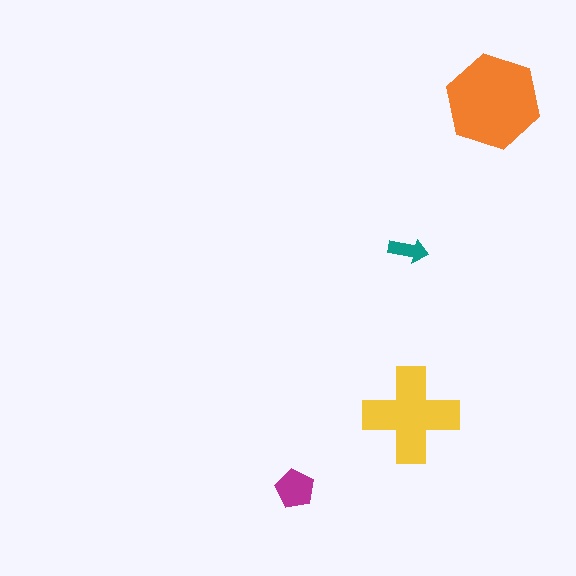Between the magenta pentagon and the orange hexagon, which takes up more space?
The orange hexagon.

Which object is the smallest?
The teal arrow.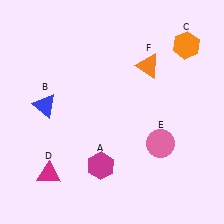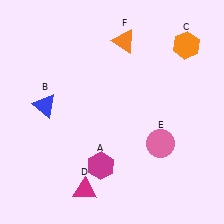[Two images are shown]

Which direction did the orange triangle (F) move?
The orange triangle (F) moved up.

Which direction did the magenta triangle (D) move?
The magenta triangle (D) moved right.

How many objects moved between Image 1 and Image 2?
2 objects moved between the two images.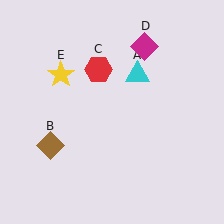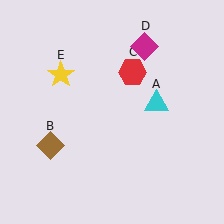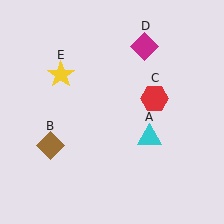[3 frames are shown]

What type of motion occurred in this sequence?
The cyan triangle (object A), red hexagon (object C) rotated clockwise around the center of the scene.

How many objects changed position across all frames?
2 objects changed position: cyan triangle (object A), red hexagon (object C).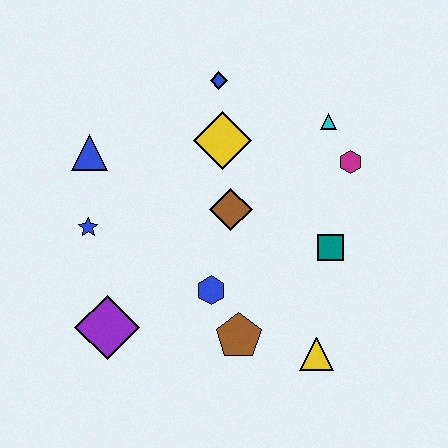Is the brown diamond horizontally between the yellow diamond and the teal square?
Yes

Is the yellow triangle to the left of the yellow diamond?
No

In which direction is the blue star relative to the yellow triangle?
The blue star is to the left of the yellow triangle.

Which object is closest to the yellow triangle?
The brown pentagon is closest to the yellow triangle.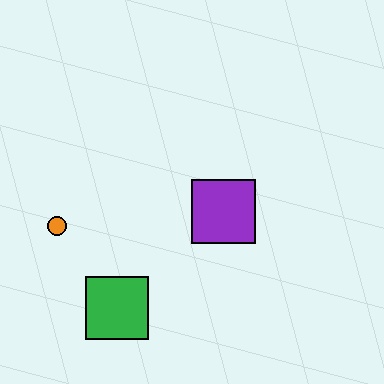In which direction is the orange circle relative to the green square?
The orange circle is above the green square.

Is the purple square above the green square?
Yes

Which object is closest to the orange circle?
The green square is closest to the orange circle.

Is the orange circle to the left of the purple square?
Yes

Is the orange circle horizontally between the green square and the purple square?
No